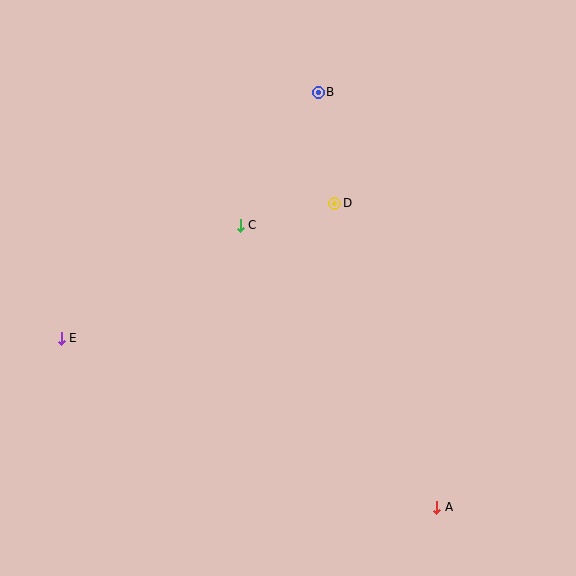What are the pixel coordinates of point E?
Point E is at (61, 338).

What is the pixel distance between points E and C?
The distance between E and C is 212 pixels.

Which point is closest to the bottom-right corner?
Point A is closest to the bottom-right corner.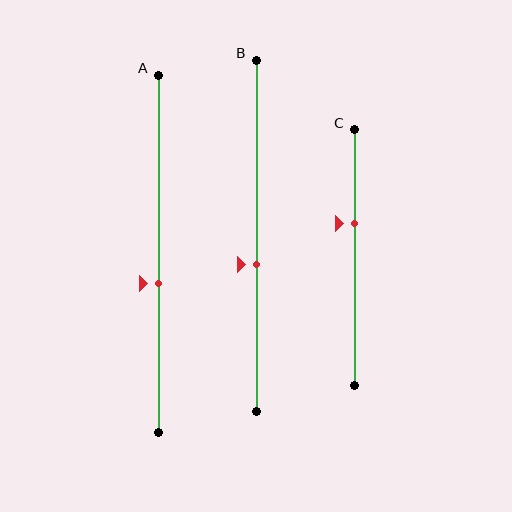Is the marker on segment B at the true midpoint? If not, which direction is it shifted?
No, the marker on segment B is shifted downward by about 8% of the segment length.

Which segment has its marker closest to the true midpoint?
Segment B has its marker closest to the true midpoint.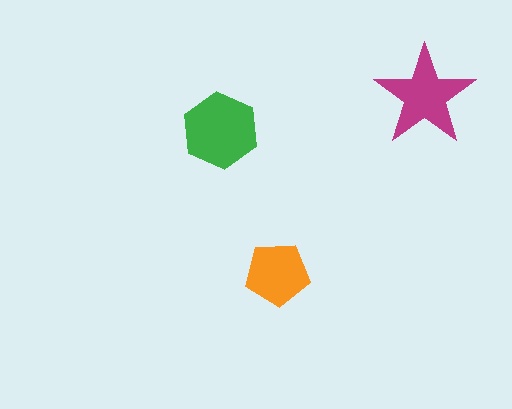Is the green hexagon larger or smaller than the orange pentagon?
Larger.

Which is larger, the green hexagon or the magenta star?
The green hexagon.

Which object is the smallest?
The orange pentagon.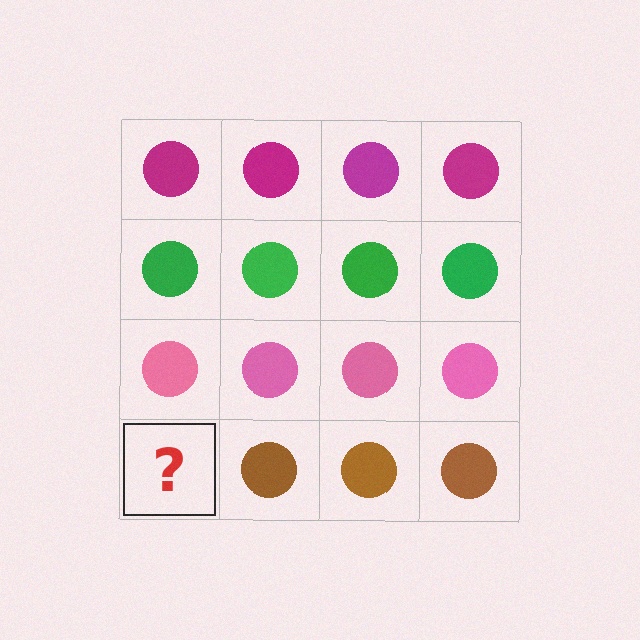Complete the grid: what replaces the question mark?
The question mark should be replaced with a brown circle.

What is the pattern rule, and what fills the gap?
The rule is that each row has a consistent color. The gap should be filled with a brown circle.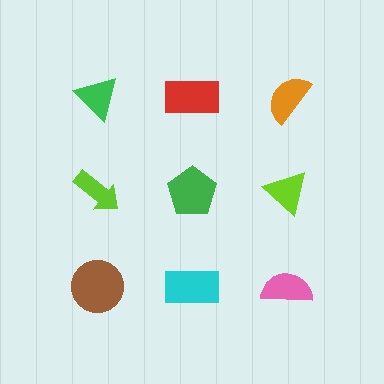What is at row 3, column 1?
A brown circle.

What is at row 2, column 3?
A lime triangle.